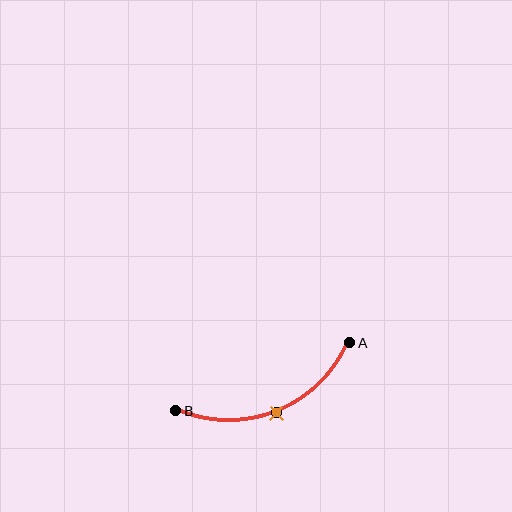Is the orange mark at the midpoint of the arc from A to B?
Yes. The orange mark lies on the arc at equal arc-length from both A and B — it is the arc midpoint.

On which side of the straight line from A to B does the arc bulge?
The arc bulges below the straight line connecting A and B.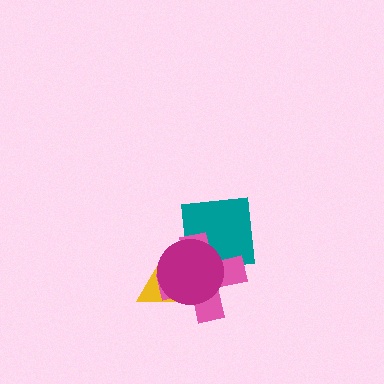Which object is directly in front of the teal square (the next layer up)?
The pink cross is directly in front of the teal square.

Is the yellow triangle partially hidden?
Yes, it is partially covered by another shape.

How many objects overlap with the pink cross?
3 objects overlap with the pink cross.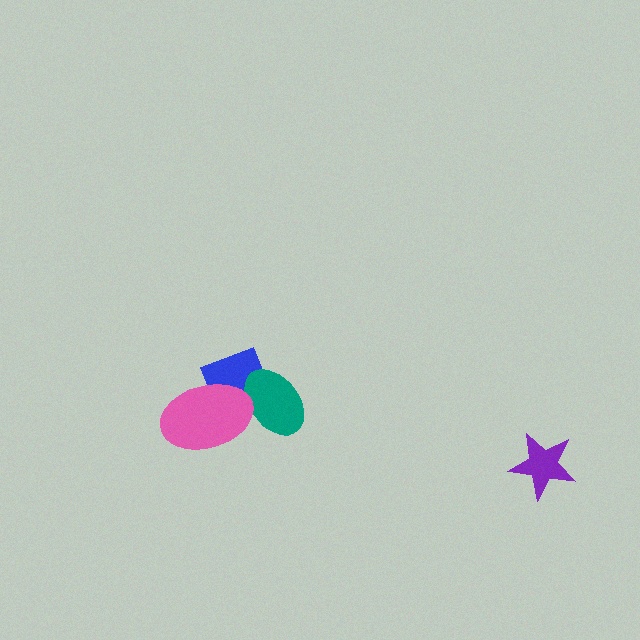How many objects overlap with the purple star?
0 objects overlap with the purple star.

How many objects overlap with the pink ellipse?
2 objects overlap with the pink ellipse.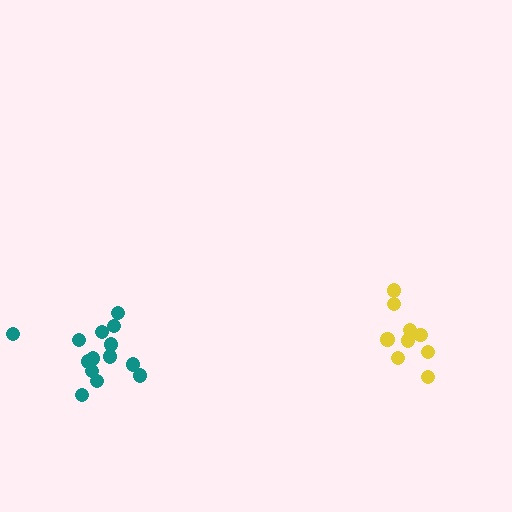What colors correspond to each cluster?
The clusters are colored: teal, yellow.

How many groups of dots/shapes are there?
There are 2 groups.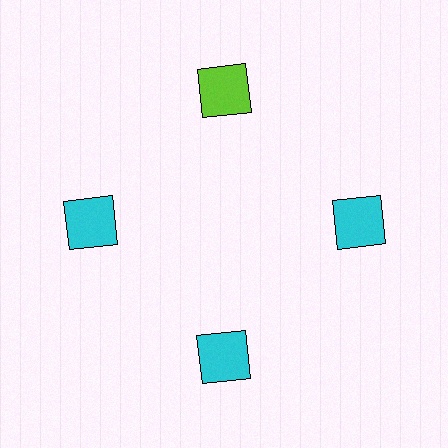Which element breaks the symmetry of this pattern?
The lime square at roughly the 12 o'clock position breaks the symmetry. All other shapes are cyan squares.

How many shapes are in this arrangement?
There are 4 shapes arranged in a ring pattern.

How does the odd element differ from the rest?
It has a different color: lime instead of cyan.